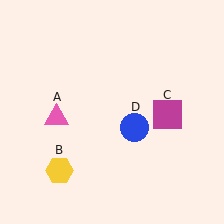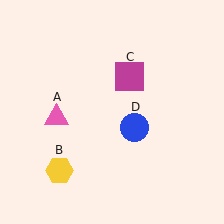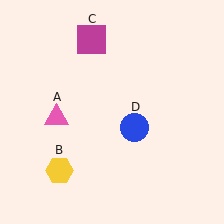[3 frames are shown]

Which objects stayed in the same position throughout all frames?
Pink triangle (object A) and yellow hexagon (object B) and blue circle (object D) remained stationary.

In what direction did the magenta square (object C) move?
The magenta square (object C) moved up and to the left.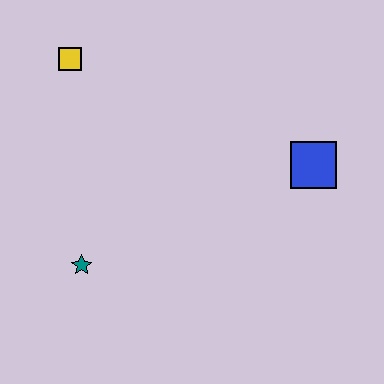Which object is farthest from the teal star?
The blue square is farthest from the teal star.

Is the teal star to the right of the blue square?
No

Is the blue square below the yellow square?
Yes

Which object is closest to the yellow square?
The teal star is closest to the yellow square.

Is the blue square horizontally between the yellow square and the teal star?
No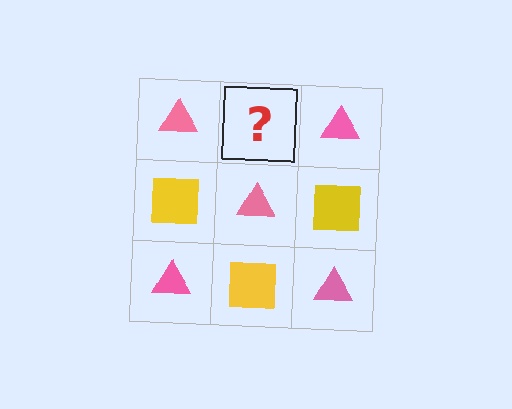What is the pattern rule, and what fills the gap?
The rule is that it alternates pink triangle and yellow square in a checkerboard pattern. The gap should be filled with a yellow square.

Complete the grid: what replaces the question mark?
The question mark should be replaced with a yellow square.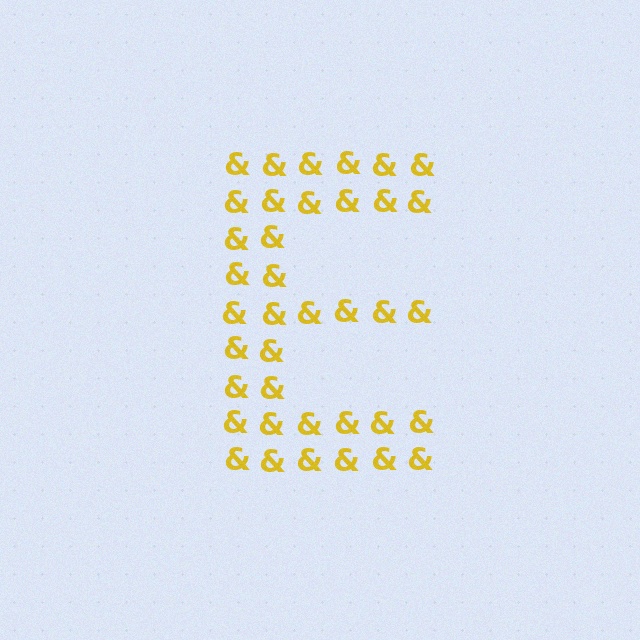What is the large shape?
The large shape is the letter E.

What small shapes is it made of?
It is made of small ampersands.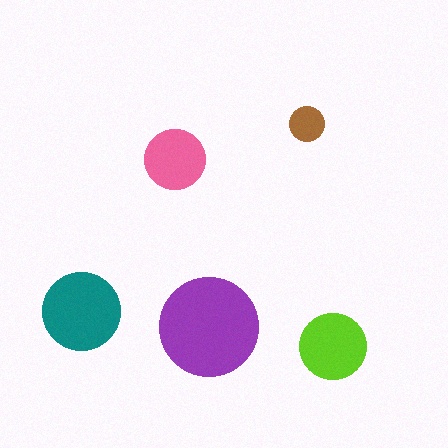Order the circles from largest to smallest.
the purple one, the teal one, the lime one, the pink one, the brown one.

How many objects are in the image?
There are 5 objects in the image.